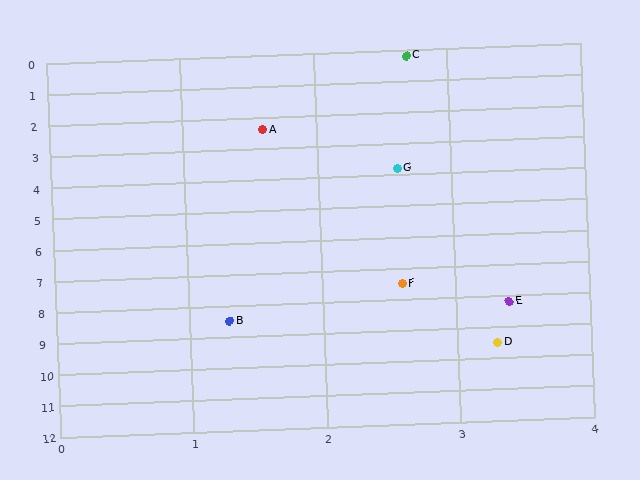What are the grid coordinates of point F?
Point F is at approximately (2.6, 7.5).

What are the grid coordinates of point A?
Point A is at approximately (1.6, 2.4).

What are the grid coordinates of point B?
Point B is at approximately (1.3, 8.5).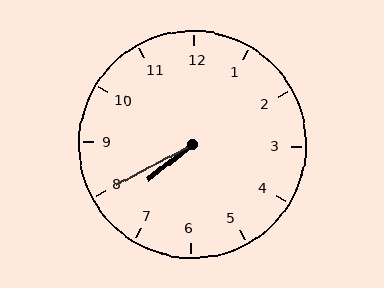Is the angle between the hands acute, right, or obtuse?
It is acute.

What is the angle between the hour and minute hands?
Approximately 10 degrees.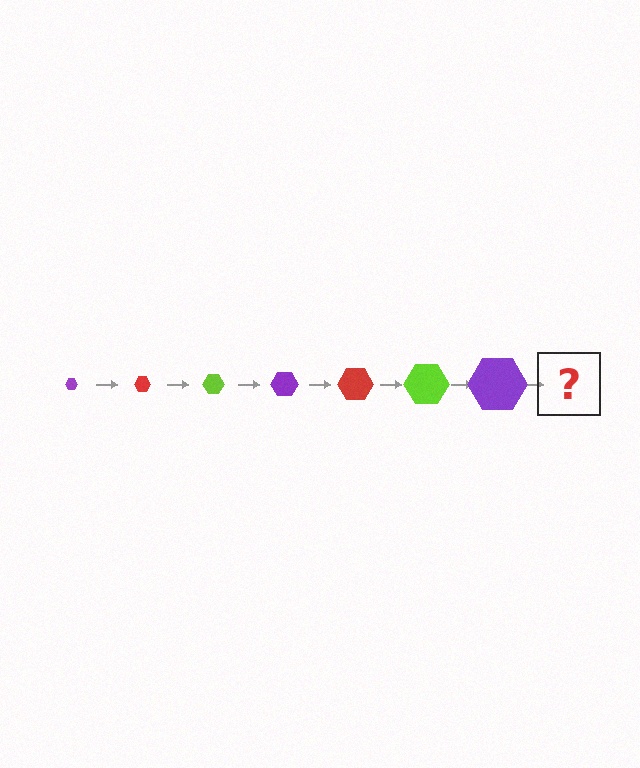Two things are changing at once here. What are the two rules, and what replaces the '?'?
The two rules are that the hexagon grows larger each step and the color cycles through purple, red, and lime. The '?' should be a red hexagon, larger than the previous one.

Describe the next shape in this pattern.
It should be a red hexagon, larger than the previous one.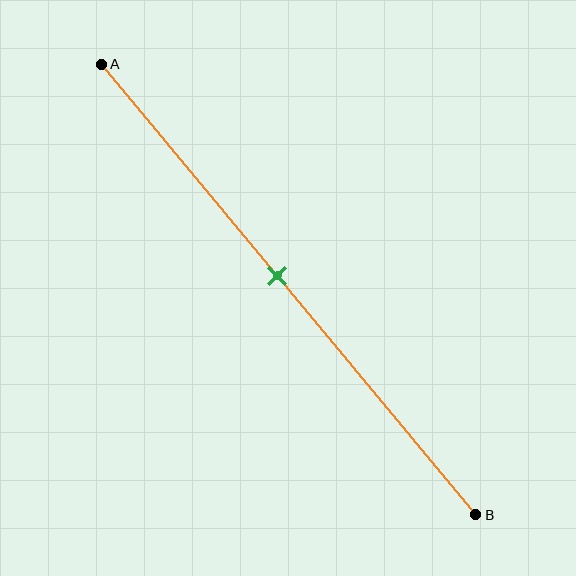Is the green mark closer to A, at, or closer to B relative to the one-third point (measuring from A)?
The green mark is closer to point B than the one-third point of segment AB.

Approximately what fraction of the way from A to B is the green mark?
The green mark is approximately 45% of the way from A to B.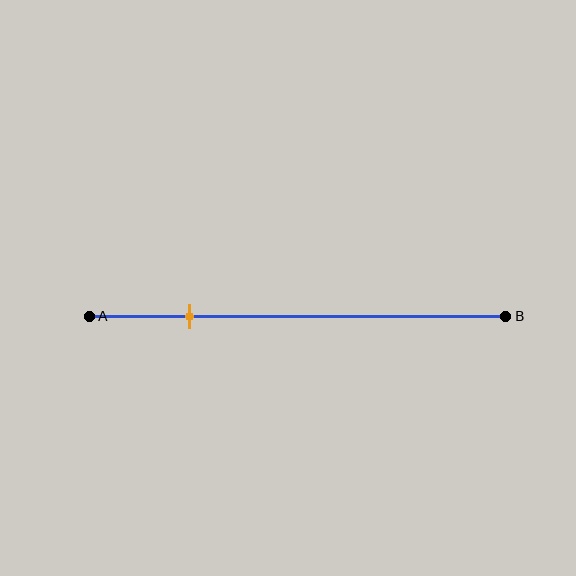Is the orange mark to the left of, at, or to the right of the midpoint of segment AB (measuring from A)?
The orange mark is to the left of the midpoint of segment AB.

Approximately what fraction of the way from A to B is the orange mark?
The orange mark is approximately 25% of the way from A to B.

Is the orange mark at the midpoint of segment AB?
No, the mark is at about 25% from A, not at the 50% midpoint.